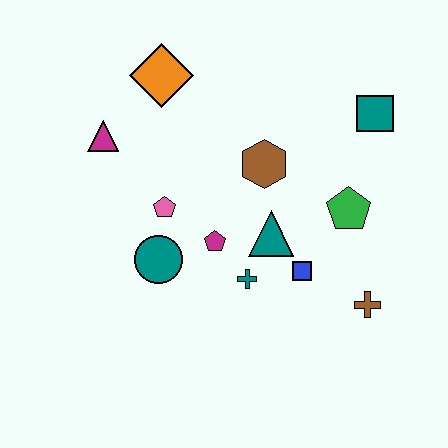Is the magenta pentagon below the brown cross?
No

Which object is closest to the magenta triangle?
The orange diamond is closest to the magenta triangle.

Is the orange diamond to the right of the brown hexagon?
No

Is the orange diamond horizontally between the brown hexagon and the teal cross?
No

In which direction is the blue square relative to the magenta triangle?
The blue square is to the right of the magenta triangle.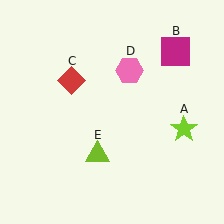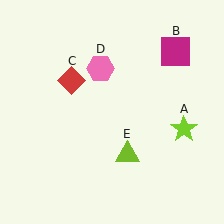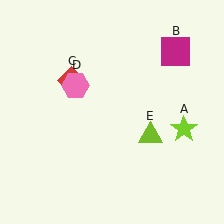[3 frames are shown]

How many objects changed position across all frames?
2 objects changed position: pink hexagon (object D), lime triangle (object E).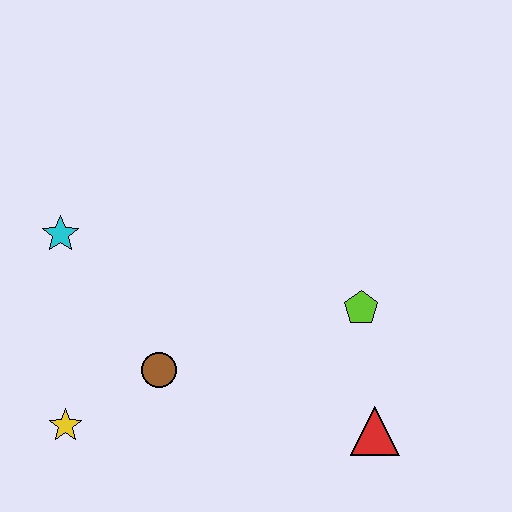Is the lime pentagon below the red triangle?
No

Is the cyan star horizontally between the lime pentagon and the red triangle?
No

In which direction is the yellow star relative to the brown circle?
The yellow star is to the left of the brown circle.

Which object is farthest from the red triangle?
The cyan star is farthest from the red triangle.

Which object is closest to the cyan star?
The brown circle is closest to the cyan star.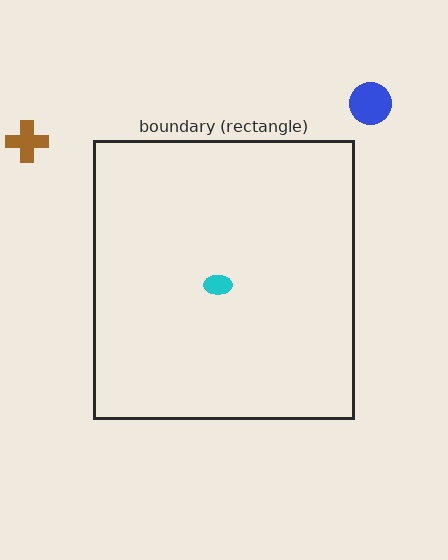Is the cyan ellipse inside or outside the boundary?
Inside.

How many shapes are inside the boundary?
1 inside, 2 outside.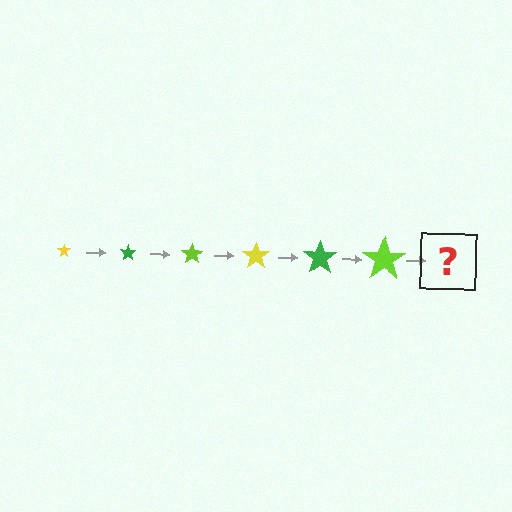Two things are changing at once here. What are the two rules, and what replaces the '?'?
The two rules are that the star grows larger each step and the color cycles through yellow, green, and lime. The '?' should be a yellow star, larger than the previous one.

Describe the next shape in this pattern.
It should be a yellow star, larger than the previous one.